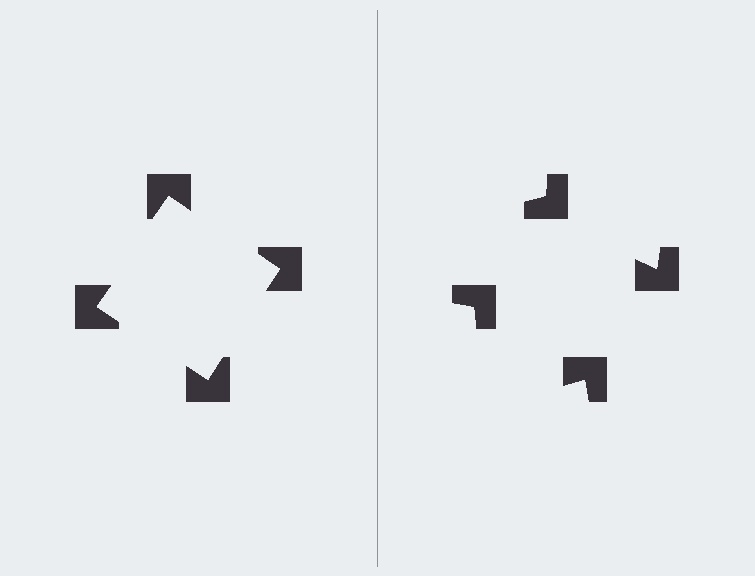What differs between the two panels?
The notched squares are positioned identically on both sides; only the wedge orientations differ. On the left they align to a square; on the right they are misaligned.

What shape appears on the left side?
An illusory square.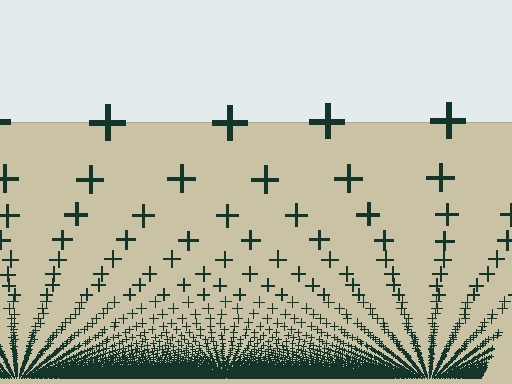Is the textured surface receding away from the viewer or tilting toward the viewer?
The surface appears to tilt toward the viewer. Texture elements get larger and sparser toward the top.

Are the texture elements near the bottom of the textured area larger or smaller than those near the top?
Smaller. The gradient is inverted — elements near the bottom are smaller and denser.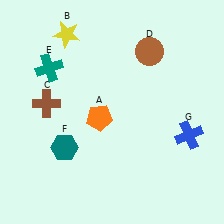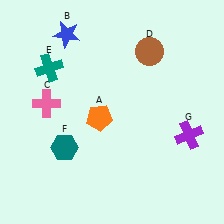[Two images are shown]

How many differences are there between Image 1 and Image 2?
There are 3 differences between the two images.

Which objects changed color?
B changed from yellow to blue. C changed from brown to pink. G changed from blue to purple.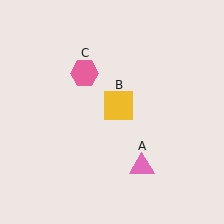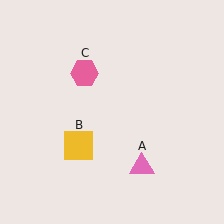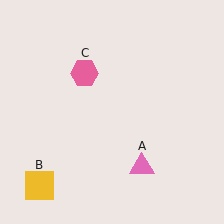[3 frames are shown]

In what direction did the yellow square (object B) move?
The yellow square (object B) moved down and to the left.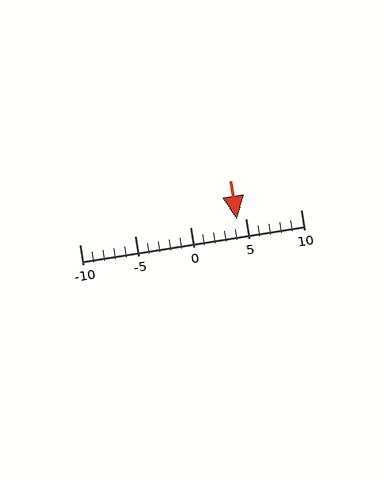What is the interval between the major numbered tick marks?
The major tick marks are spaced 5 units apart.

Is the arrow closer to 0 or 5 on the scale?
The arrow is closer to 5.